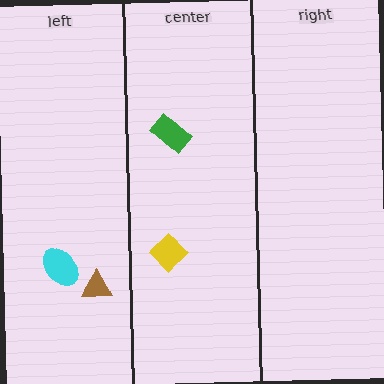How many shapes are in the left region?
2.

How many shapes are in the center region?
2.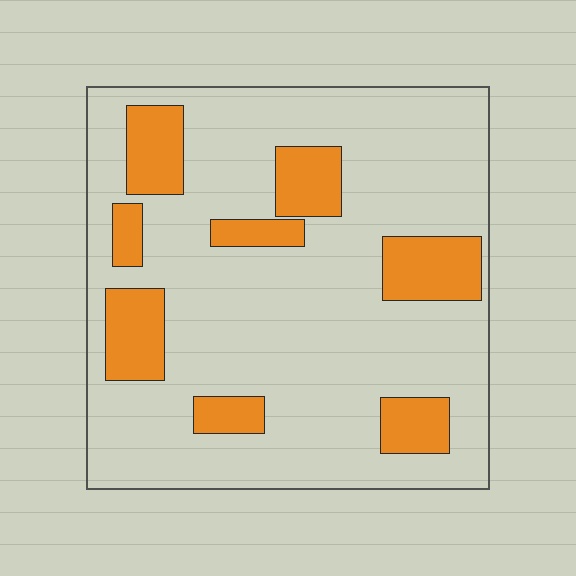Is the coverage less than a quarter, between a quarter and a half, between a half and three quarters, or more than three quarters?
Less than a quarter.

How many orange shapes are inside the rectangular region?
8.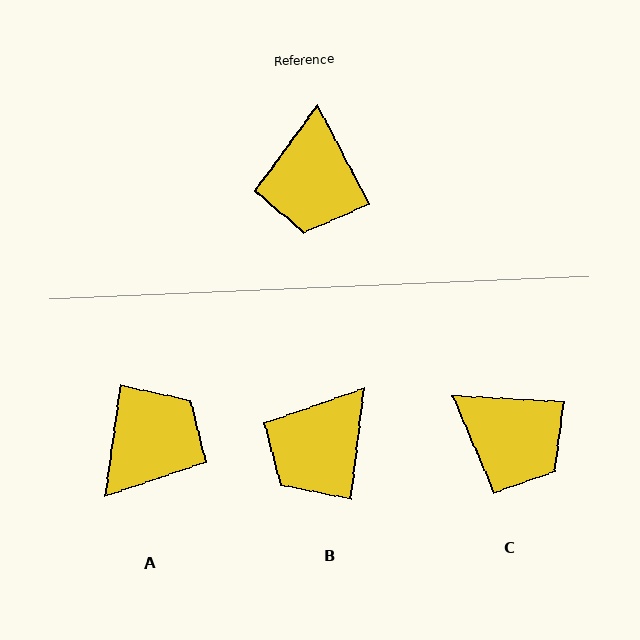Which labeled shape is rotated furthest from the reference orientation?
A, about 145 degrees away.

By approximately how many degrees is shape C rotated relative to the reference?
Approximately 60 degrees counter-clockwise.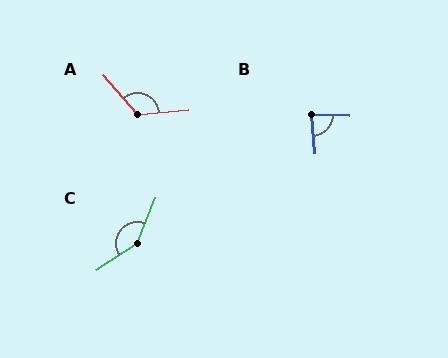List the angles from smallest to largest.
B (83°), A (125°), C (145°).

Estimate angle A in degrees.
Approximately 125 degrees.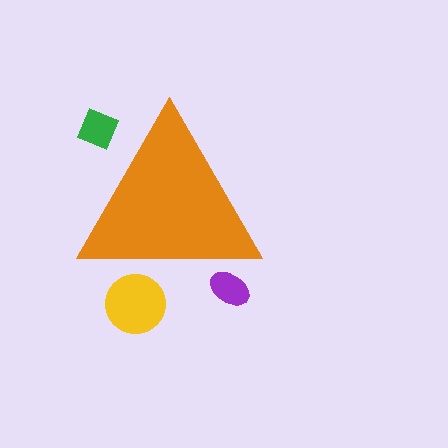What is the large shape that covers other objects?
An orange triangle.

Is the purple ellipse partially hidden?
Yes, the purple ellipse is partially hidden behind the orange triangle.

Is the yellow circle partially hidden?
Yes, the yellow circle is partially hidden behind the orange triangle.